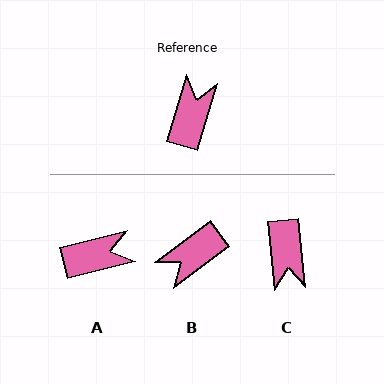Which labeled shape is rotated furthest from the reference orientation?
C, about 157 degrees away.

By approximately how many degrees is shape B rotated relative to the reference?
Approximately 143 degrees counter-clockwise.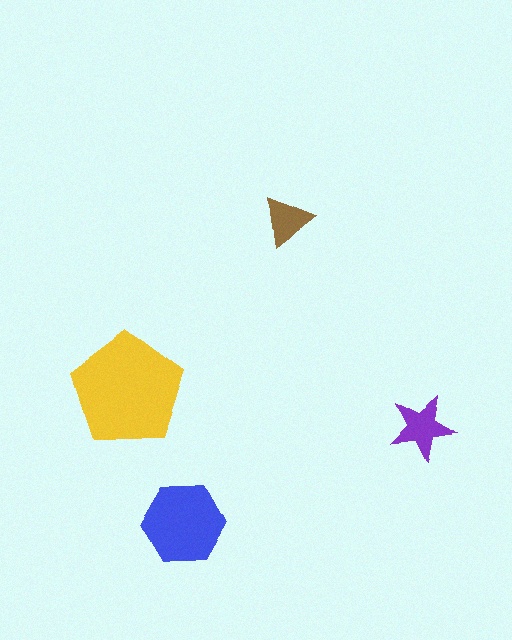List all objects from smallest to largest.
The brown triangle, the purple star, the blue hexagon, the yellow pentagon.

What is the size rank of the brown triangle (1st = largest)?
4th.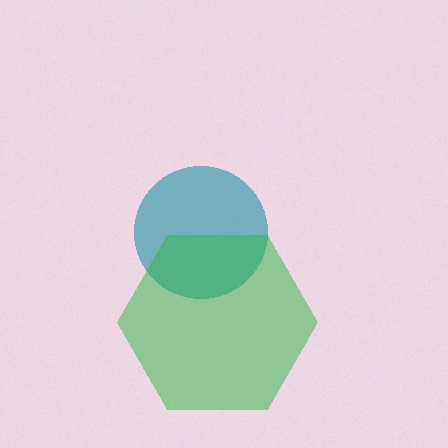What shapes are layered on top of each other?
The layered shapes are: a teal circle, a green hexagon.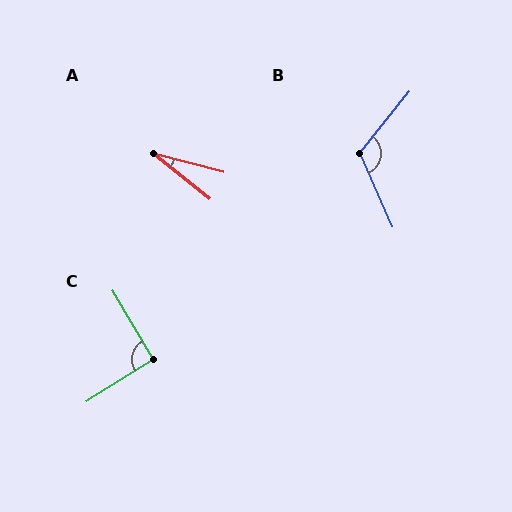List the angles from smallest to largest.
A (24°), C (91°), B (117°).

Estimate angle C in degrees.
Approximately 91 degrees.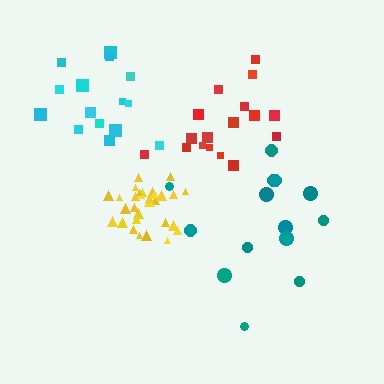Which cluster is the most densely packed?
Yellow.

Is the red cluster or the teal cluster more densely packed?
Red.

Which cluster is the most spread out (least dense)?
Teal.